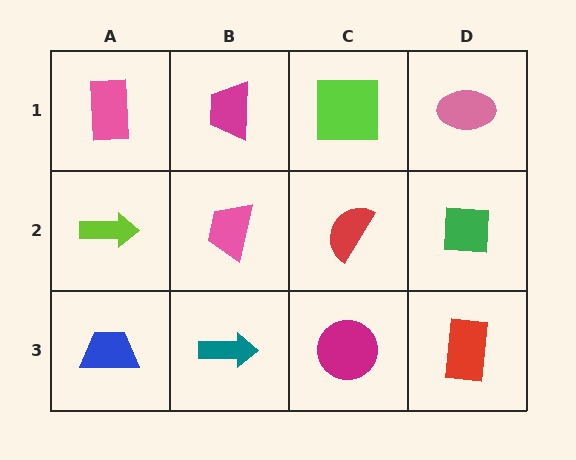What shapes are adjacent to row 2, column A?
A pink rectangle (row 1, column A), a blue trapezoid (row 3, column A), a pink trapezoid (row 2, column B).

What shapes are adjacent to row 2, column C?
A lime square (row 1, column C), a magenta circle (row 3, column C), a pink trapezoid (row 2, column B), a green square (row 2, column D).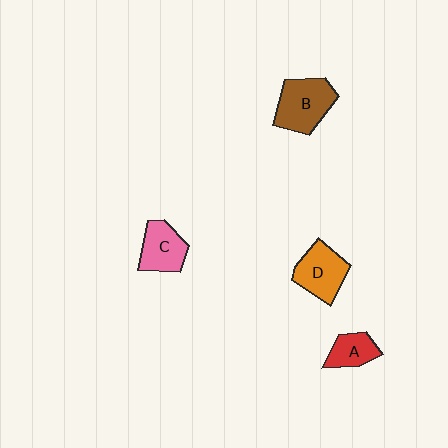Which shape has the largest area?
Shape B (brown).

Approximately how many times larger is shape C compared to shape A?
Approximately 1.4 times.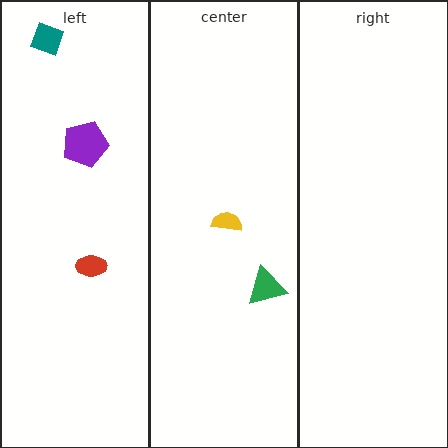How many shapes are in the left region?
3.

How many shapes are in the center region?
2.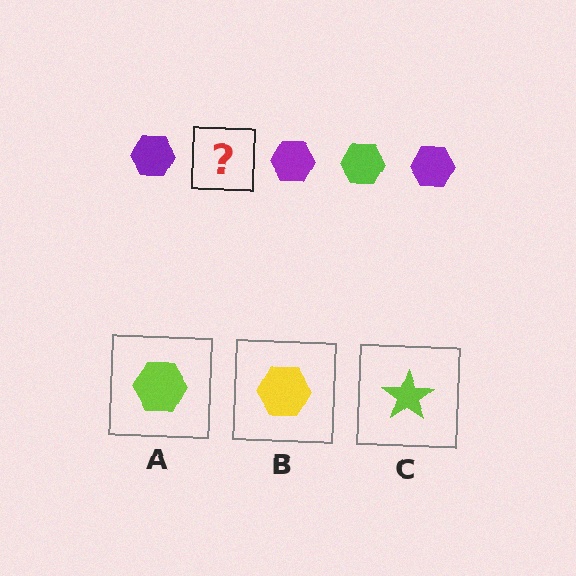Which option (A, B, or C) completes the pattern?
A.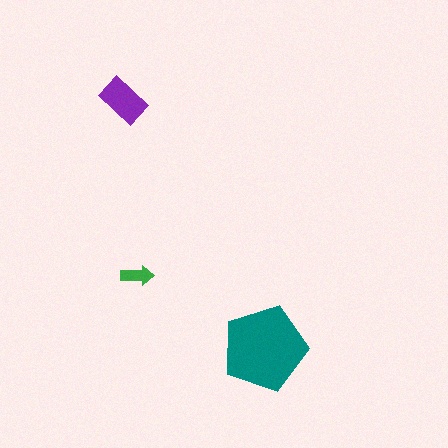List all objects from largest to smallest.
The teal pentagon, the purple rectangle, the green arrow.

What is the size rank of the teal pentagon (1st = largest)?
1st.